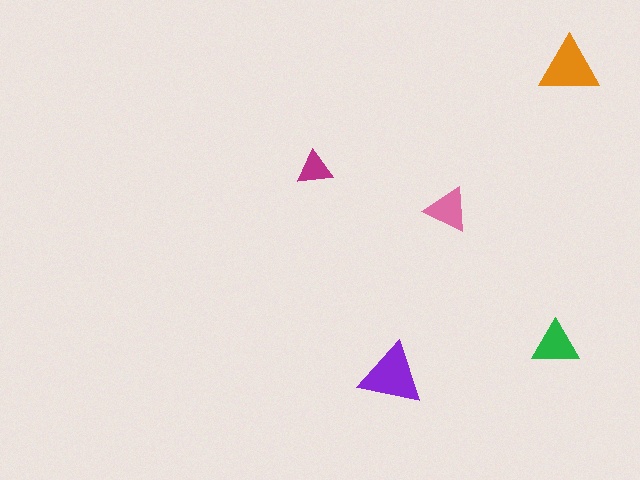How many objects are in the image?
There are 5 objects in the image.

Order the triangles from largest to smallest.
the purple one, the orange one, the green one, the pink one, the magenta one.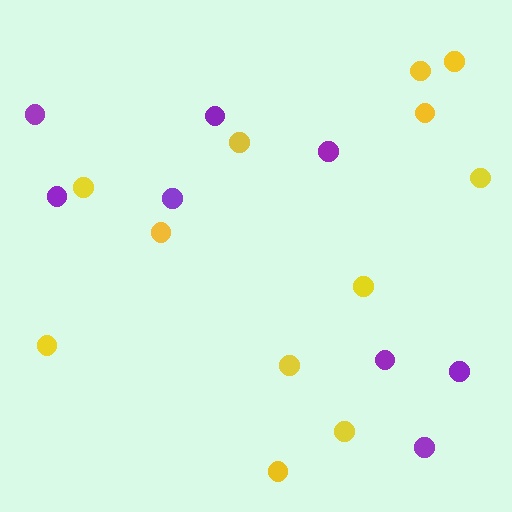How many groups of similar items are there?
There are 2 groups: one group of yellow circles (12) and one group of purple circles (8).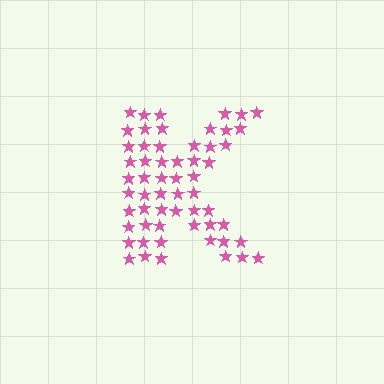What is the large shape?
The large shape is the letter K.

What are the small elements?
The small elements are stars.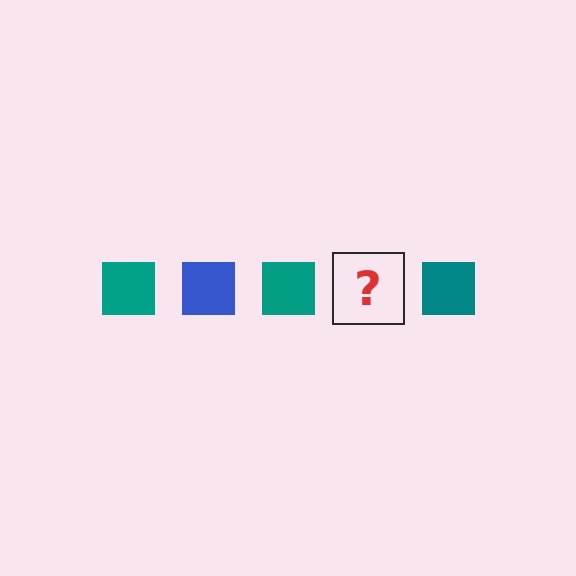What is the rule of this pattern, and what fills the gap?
The rule is that the pattern cycles through teal, blue squares. The gap should be filled with a blue square.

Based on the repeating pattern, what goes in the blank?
The blank should be a blue square.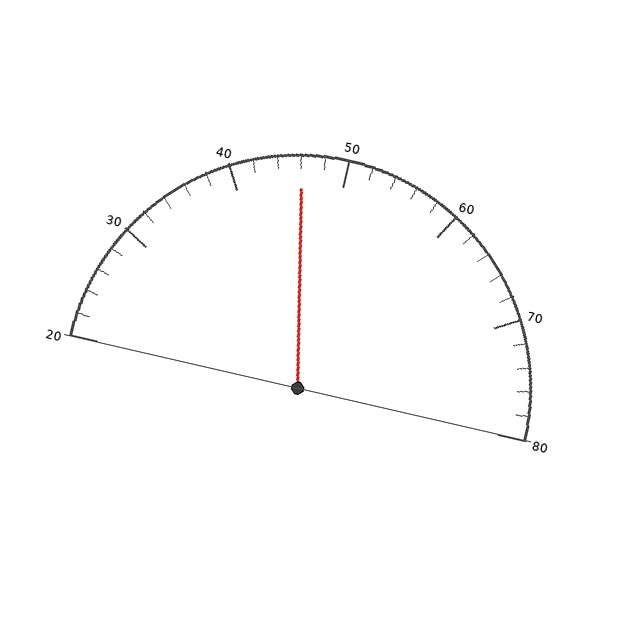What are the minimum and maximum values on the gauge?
The gauge ranges from 20 to 80.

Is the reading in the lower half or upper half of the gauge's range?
The reading is in the lower half of the range (20 to 80).